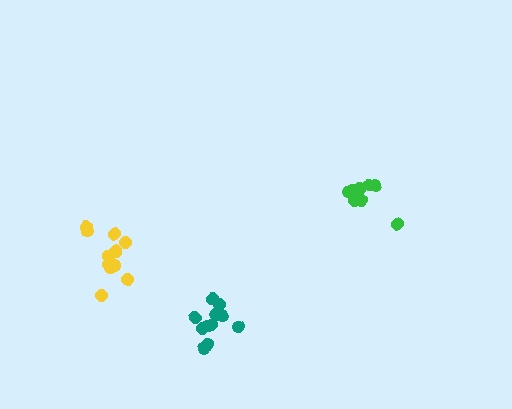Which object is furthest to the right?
The green cluster is rightmost.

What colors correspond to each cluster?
The clusters are colored: teal, green, yellow.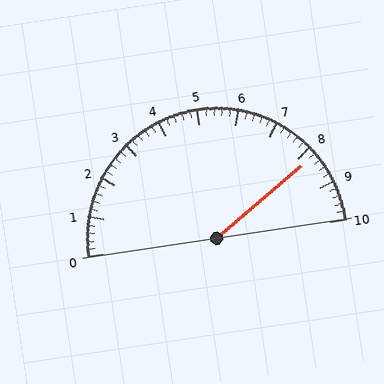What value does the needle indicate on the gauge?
The needle indicates approximately 8.2.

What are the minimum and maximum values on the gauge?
The gauge ranges from 0 to 10.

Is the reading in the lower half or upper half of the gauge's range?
The reading is in the upper half of the range (0 to 10).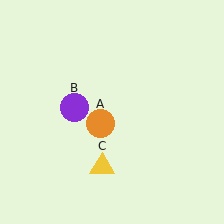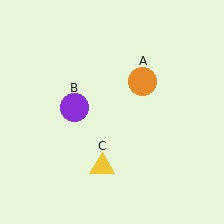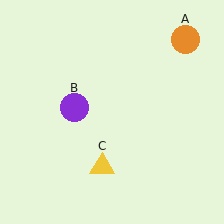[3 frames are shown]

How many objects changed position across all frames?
1 object changed position: orange circle (object A).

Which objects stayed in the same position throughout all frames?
Purple circle (object B) and yellow triangle (object C) remained stationary.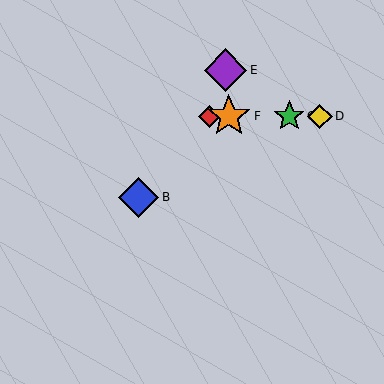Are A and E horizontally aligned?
No, A is at y≈116 and E is at y≈70.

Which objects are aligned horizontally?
Objects A, C, D, F are aligned horizontally.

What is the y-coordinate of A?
Object A is at y≈116.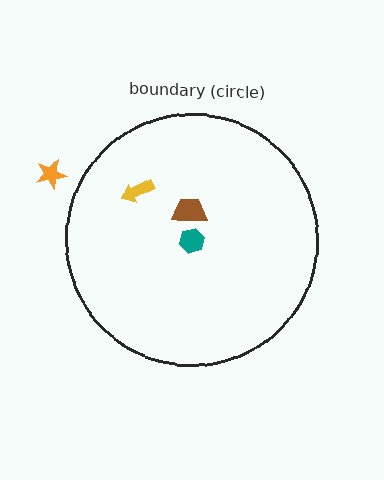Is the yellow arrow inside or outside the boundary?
Inside.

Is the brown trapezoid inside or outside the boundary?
Inside.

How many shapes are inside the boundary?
3 inside, 1 outside.